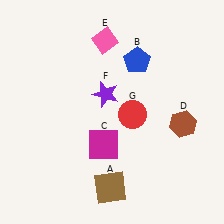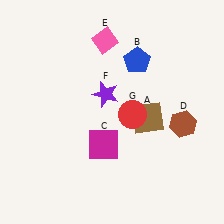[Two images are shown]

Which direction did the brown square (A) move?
The brown square (A) moved up.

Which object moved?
The brown square (A) moved up.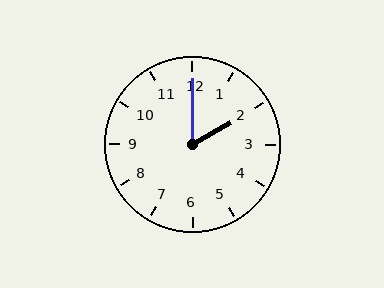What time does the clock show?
2:00.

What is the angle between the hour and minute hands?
Approximately 60 degrees.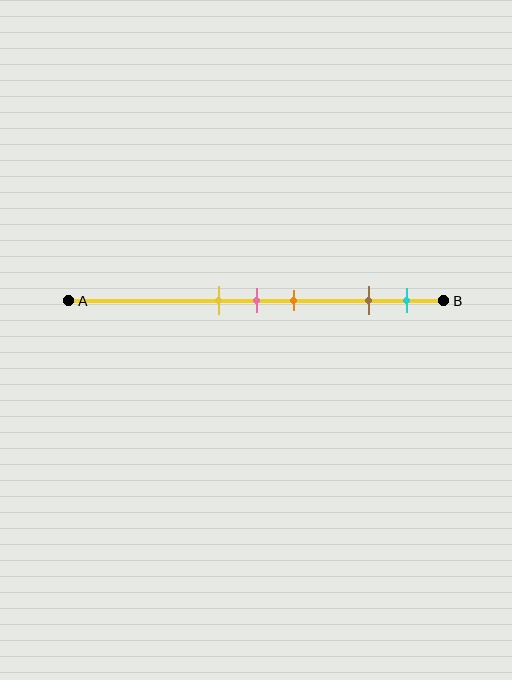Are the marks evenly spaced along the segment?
No, the marks are not evenly spaced.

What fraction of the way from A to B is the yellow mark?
The yellow mark is approximately 40% (0.4) of the way from A to B.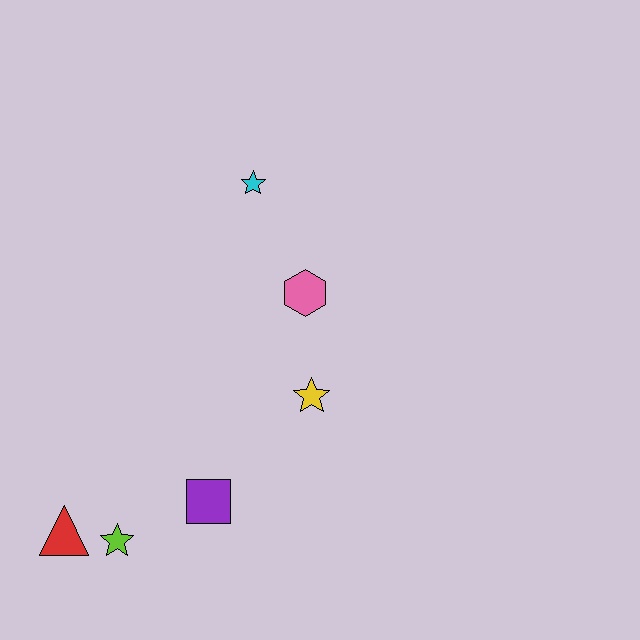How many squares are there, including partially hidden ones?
There is 1 square.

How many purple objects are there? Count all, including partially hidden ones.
There is 1 purple object.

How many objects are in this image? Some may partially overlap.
There are 6 objects.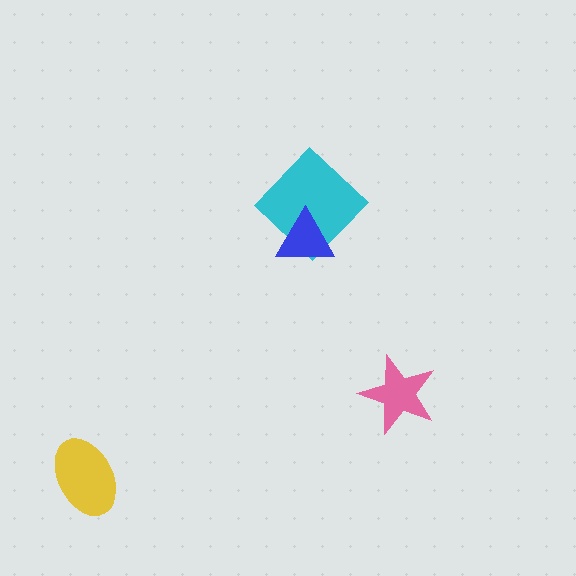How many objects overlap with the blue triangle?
1 object overlaps with the blue triangle.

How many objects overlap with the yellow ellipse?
0 objects overlap with the yellow ellipse.